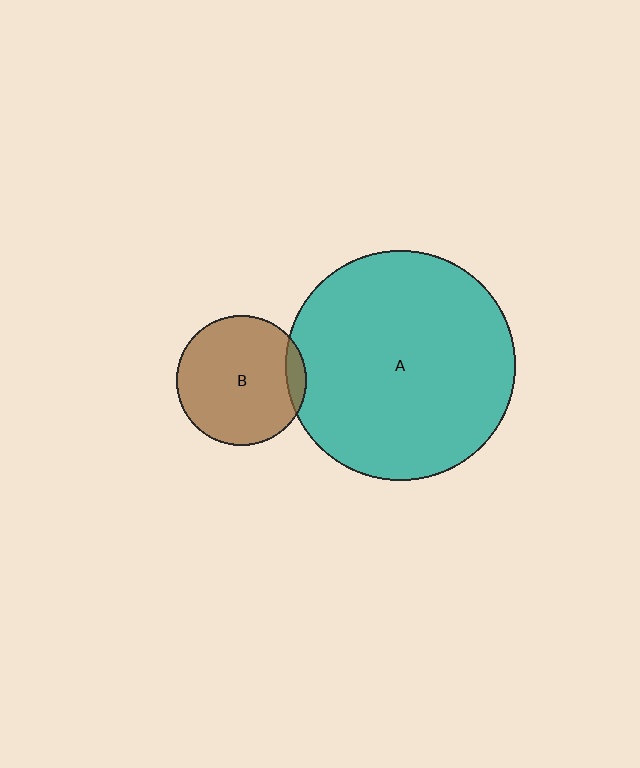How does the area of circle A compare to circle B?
Approximately 3.1 times.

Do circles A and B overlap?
Yes.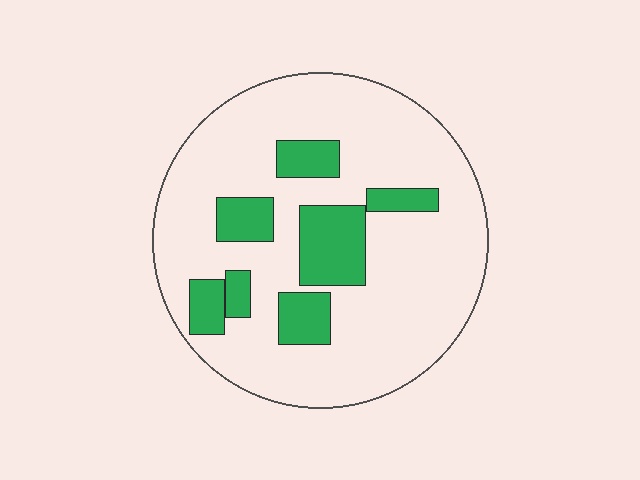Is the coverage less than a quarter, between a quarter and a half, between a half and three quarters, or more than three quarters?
Less than a quarter.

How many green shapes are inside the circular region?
7.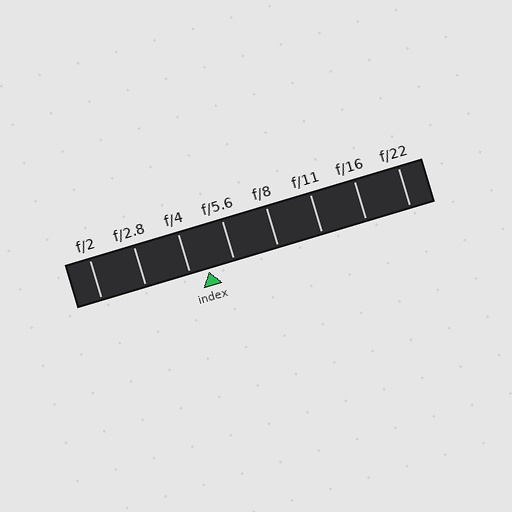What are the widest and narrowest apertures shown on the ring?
The widest aperture shown is f/2 and the narrowest is f/22.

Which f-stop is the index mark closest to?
The index mark is closest to f/4.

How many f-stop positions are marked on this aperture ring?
There are 8 f-stop positions marked.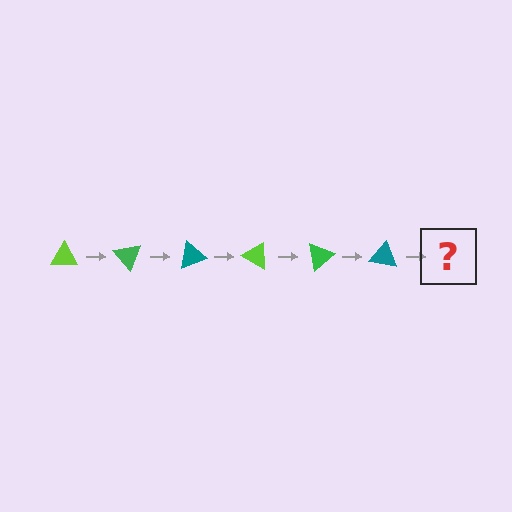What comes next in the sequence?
The next element should be a lime triangle, rotated 300 degrees from the start.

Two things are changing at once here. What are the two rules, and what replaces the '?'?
The two rules are that it rotates 50 degrees each step and the color cycles through lime, green, and teal. The '?' should be a lime triangle, rotated 300 degrees from the start.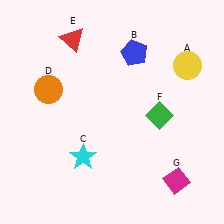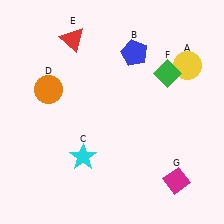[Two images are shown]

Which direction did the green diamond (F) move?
The green diamond (F) moved up.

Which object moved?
The green diamond (F) moved up.